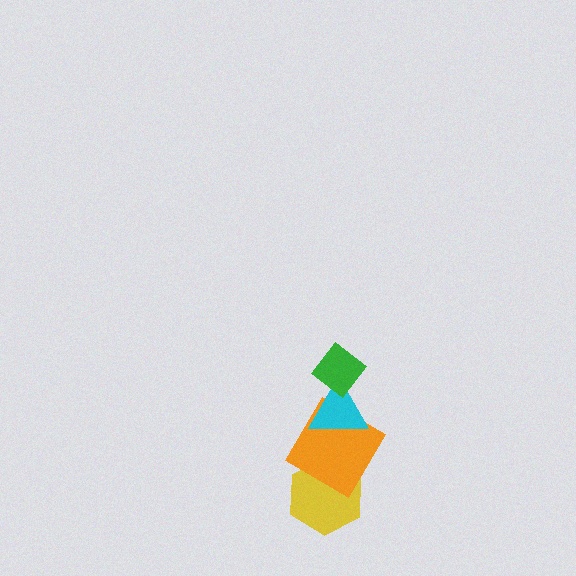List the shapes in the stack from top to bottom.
From top to bottom: the green diamond, the cyan triangle, the orange diamond, the yellow hexagon.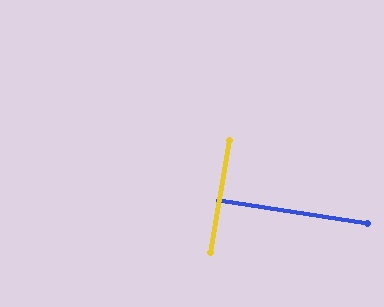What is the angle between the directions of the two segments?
Approximately 89 degrees.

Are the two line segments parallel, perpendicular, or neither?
Perpendicular — they meet at approximately 89°.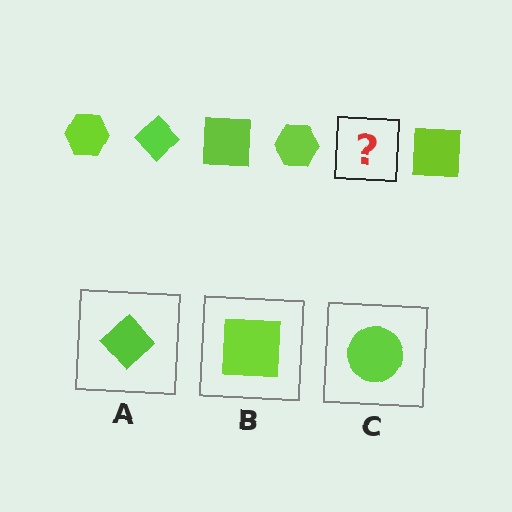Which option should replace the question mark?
Option A.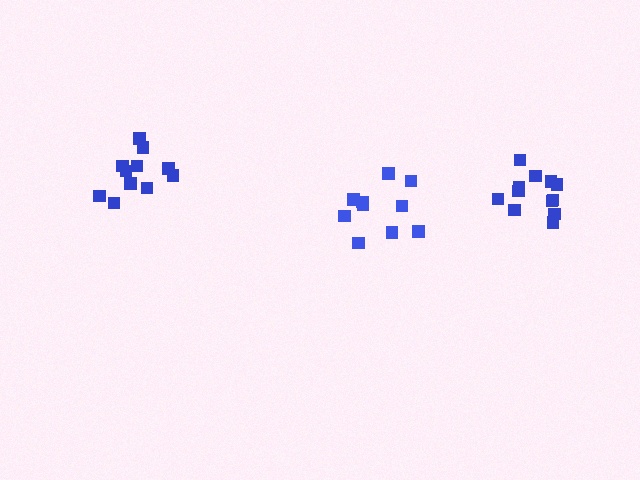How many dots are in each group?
Group 1: 12 dots, Group 2: 11 dots, Group 3: 10 dots (33 total).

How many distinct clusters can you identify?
There are 3 distinct clusters.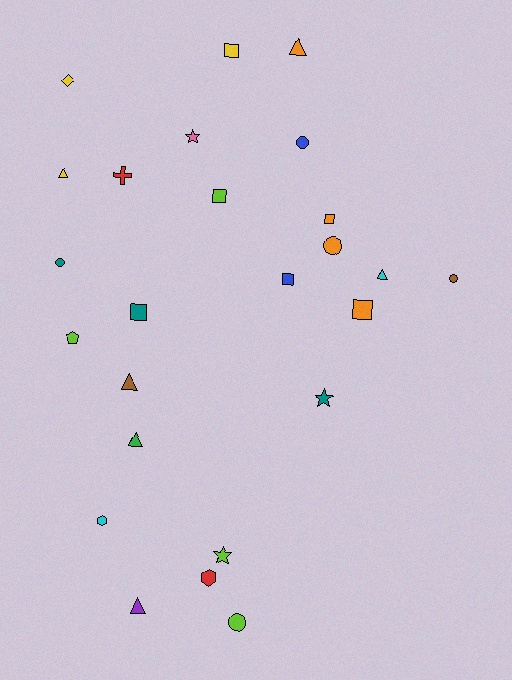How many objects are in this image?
There are 25 objects.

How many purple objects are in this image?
There is 1 purple object.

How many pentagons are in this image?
There is 1 pentagon.